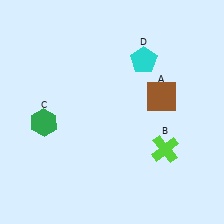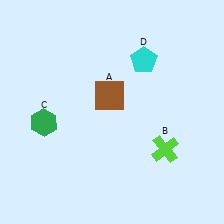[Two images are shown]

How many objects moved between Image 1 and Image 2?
1 object moved between the two images.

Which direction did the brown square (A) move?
The brown square (A) moved left.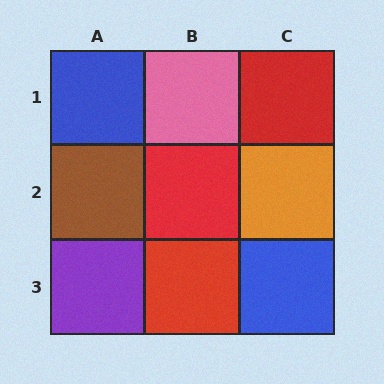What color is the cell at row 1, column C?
Red.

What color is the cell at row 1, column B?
Pink.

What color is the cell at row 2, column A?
Brown.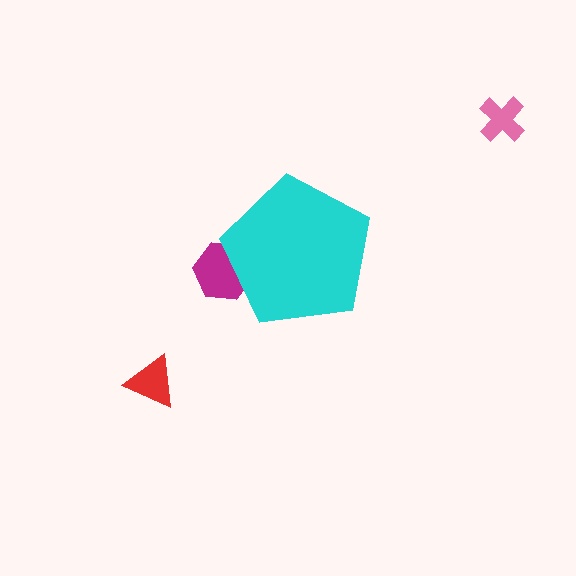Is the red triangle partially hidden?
No, the red triangle is fully visible.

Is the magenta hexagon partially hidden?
Yes, the magenta hexagon is partially hidden behind the cyan pentagon.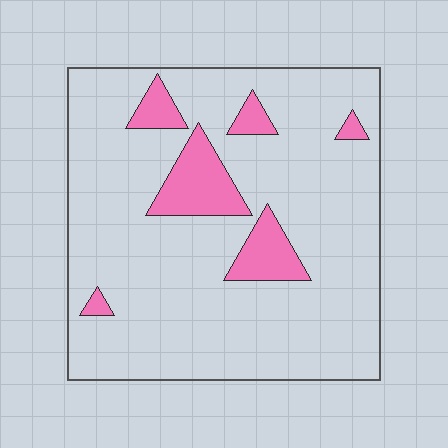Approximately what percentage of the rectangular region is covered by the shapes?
Approximately 15%.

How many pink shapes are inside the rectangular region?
6.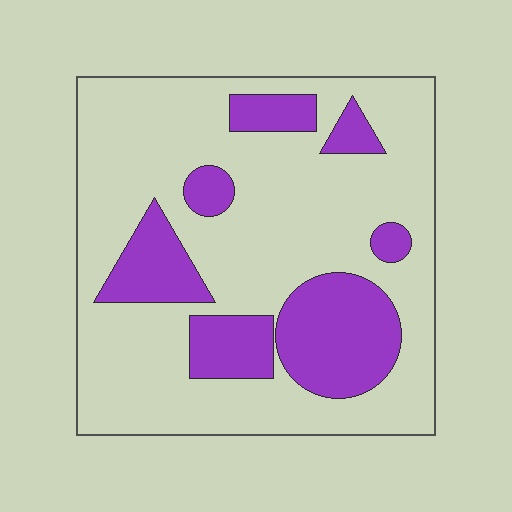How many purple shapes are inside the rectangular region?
7.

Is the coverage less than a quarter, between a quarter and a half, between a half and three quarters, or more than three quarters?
Between a quarter and a half.